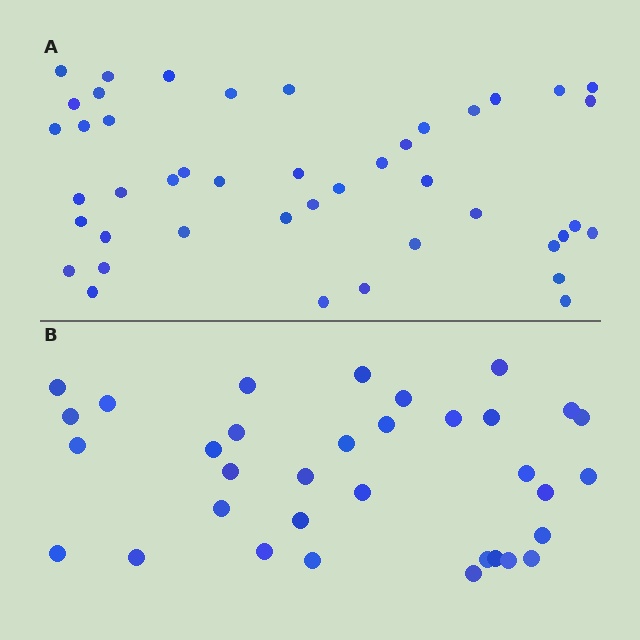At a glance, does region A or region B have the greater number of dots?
Region A (the top region) has more dots.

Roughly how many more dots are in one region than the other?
Region A has roughly 10 or so more dots than region B.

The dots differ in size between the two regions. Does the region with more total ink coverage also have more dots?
No. Region B has more total ink coverage because its dots are larger, but region A actually contains more individual dots. Total area can be misleading — the number of items is what matters here.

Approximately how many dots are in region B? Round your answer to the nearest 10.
About 30 dots. (The exact count is 34, which rounds to 30.)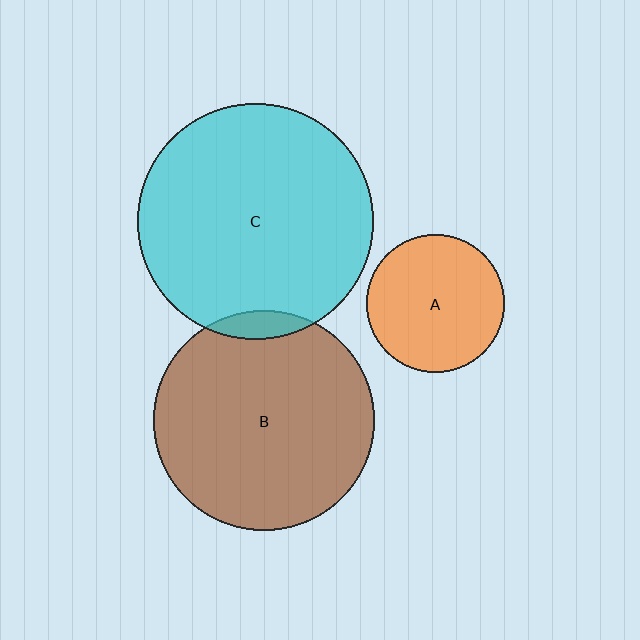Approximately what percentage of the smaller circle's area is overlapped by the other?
Approximately 5%.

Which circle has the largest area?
Circle C (cyan).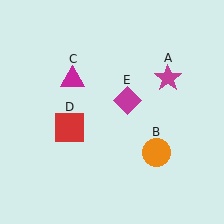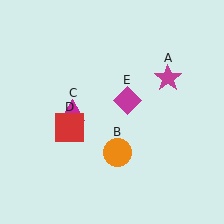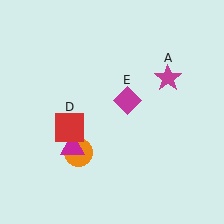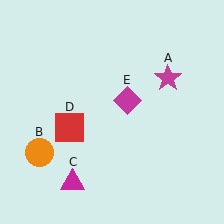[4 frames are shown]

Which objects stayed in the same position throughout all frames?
Magenta star (object A) and red square (object D) and magenta diamond (object E) remained stationary.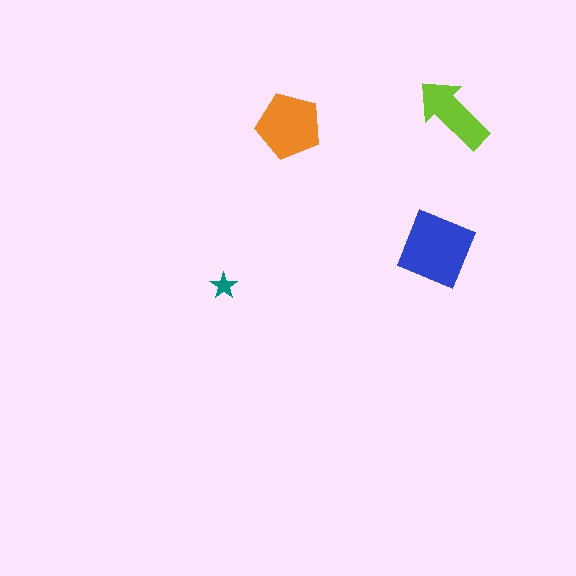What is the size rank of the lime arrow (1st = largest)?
3rd.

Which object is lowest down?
The teal star is bottommost.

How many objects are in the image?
There are 4 objects in the image.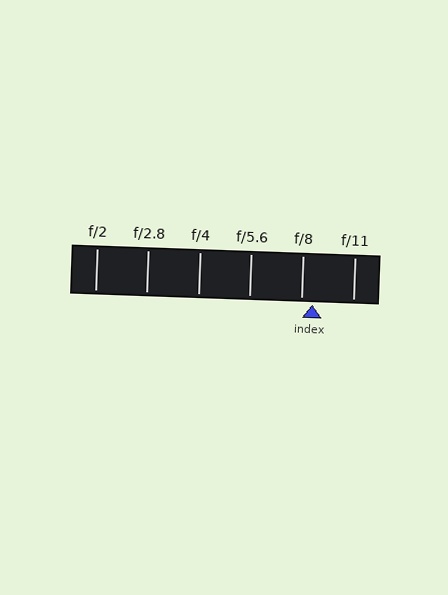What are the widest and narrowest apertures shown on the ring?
The widest aperture shown is f/2 and the narrowest is f/11.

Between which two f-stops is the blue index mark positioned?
The index mark is between f/8 and f/11.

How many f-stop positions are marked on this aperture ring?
There are 6 f-stop positions marked.